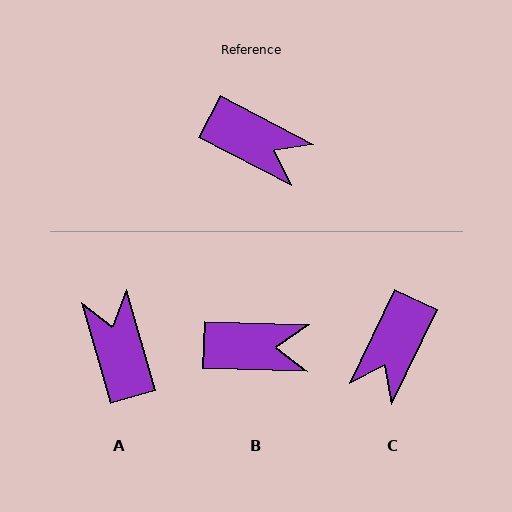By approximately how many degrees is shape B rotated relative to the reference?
Approximately 26 degrees counter-clockwise.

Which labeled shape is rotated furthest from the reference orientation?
A, about 134 degrees away.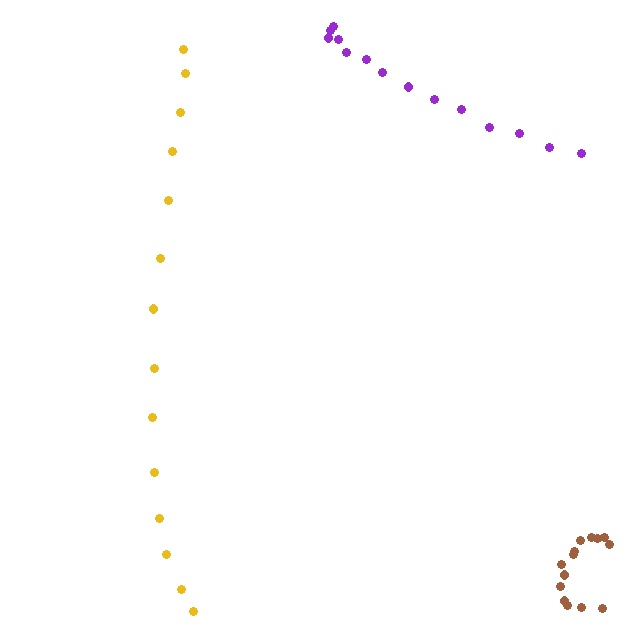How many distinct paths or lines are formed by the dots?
There are 3 distinct paths.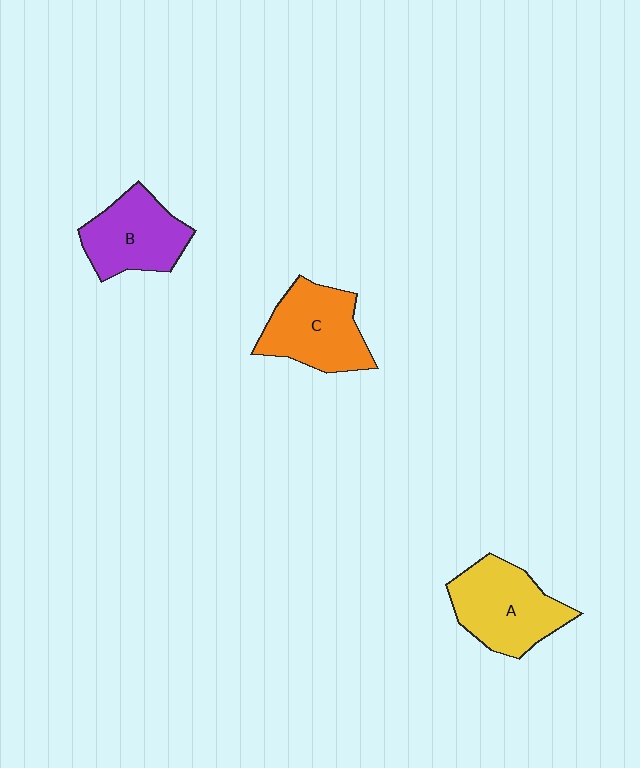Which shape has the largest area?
Shape A (yellow).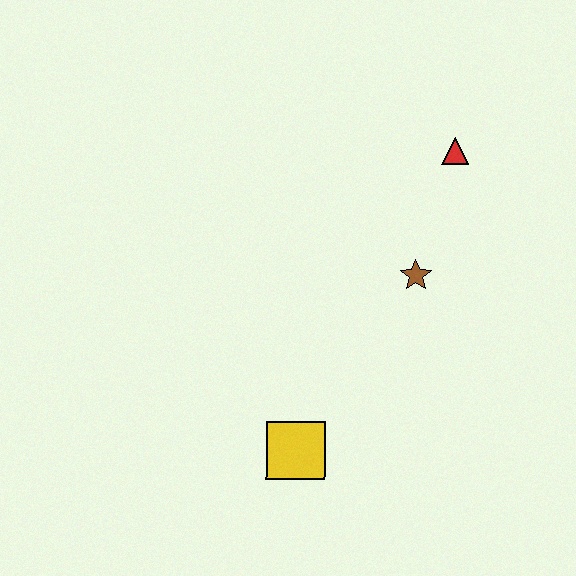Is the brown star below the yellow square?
No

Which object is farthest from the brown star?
The yellow square is farthest from the brown star.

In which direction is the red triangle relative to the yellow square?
The red triangle is above the yellow square.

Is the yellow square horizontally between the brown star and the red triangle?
No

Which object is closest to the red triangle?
The brown star is closest to the red triangle.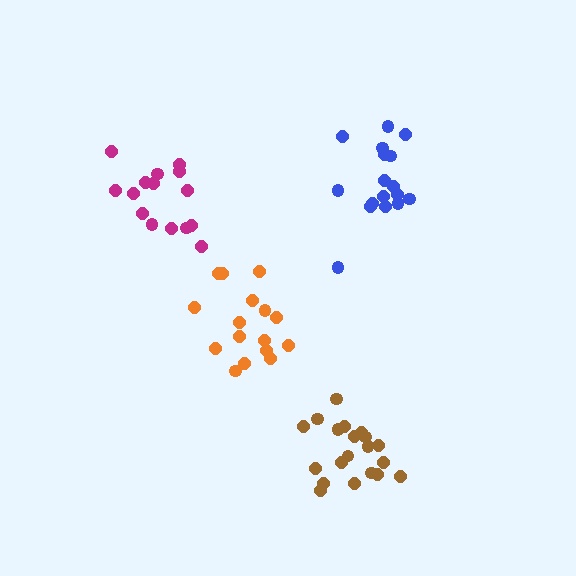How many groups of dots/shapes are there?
There are 4 groups.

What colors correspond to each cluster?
The clusters are colored: blue, orange, brown, magenta.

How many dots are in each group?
Group 1: 17 dots, Group 2: 16 dots, Group 3: 20 dots, Group 4: 15 dots (68 total).